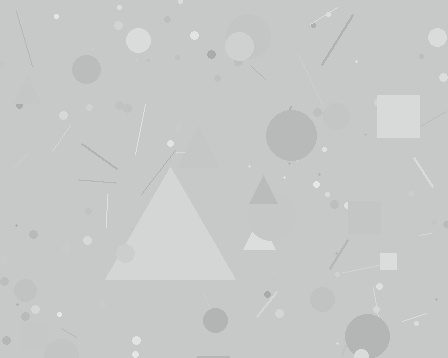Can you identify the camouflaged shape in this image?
The camouflaged shape is a triangle.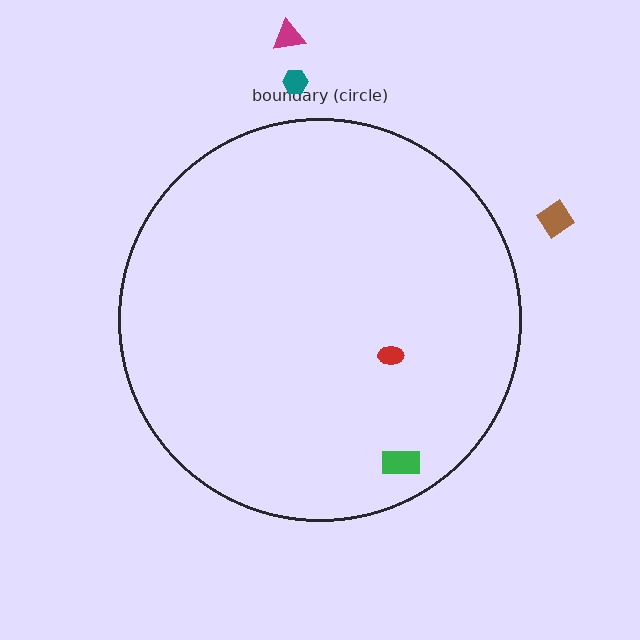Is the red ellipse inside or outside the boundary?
Inside.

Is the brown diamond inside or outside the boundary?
Outside.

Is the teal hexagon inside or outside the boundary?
Outside.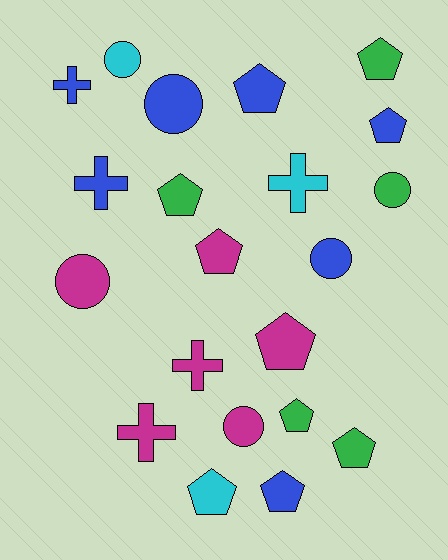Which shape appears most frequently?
Pentagon, with 10 objects.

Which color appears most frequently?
Blue, with 7 objects.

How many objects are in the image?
There are 21 objects.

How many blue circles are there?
There are 2 blue circles.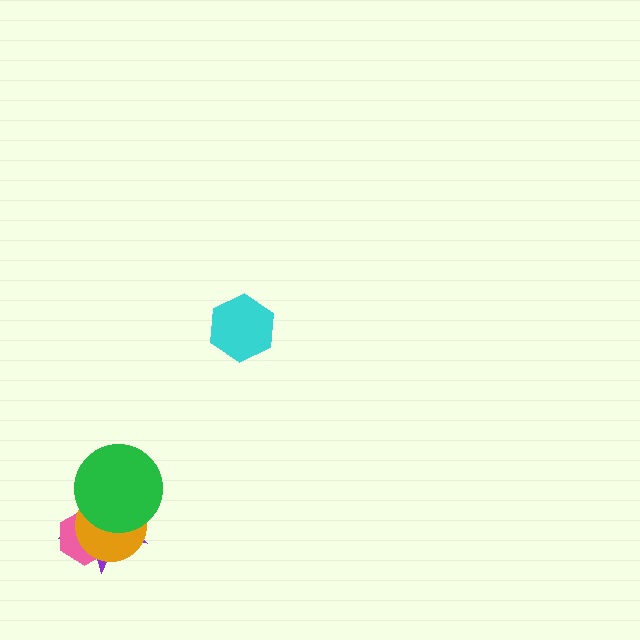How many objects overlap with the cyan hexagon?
0 objects overlap with the cyan hexagon.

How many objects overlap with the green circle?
3 objects overlap with the green circle.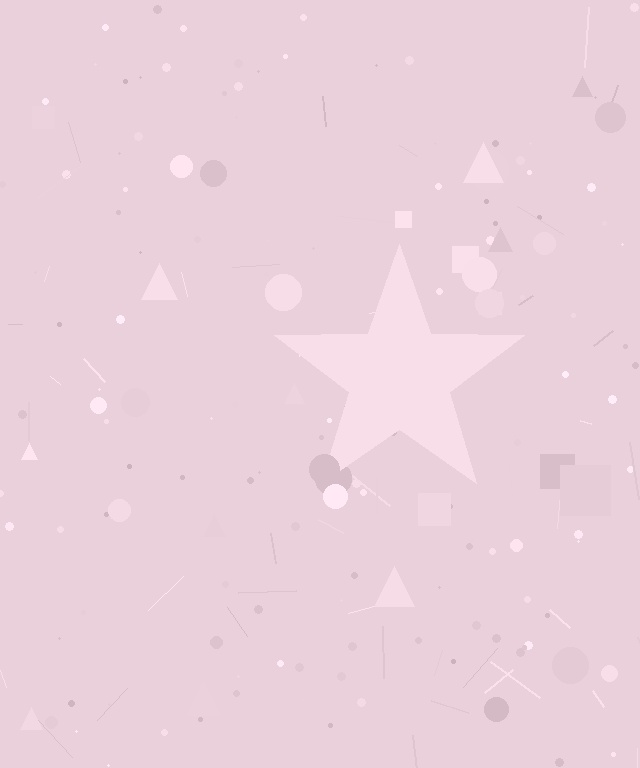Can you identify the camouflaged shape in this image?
The camouflaged shape is a star.